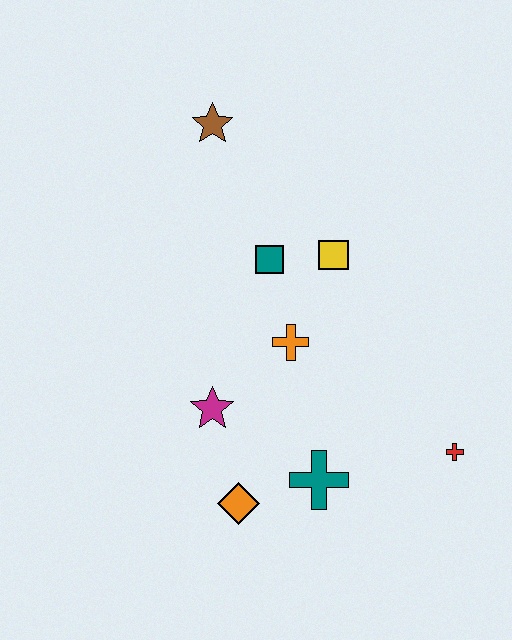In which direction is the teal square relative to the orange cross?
The teal square is above the orange cross.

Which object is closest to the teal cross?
The orange diamond is closest to the teal cross.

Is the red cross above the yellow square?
No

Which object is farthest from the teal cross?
The brown star is farthest from the teal cross.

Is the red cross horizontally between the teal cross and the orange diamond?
No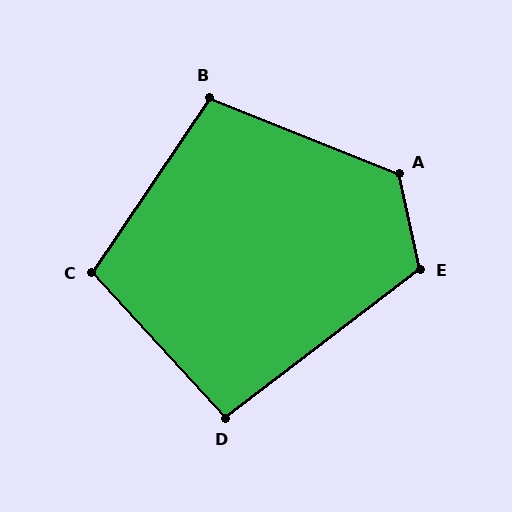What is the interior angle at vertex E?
Approximately 115 degrees (obtuse).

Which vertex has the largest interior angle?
A, at approximately 124 degrees.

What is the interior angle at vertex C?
Approximately 104 degrees (obtuse).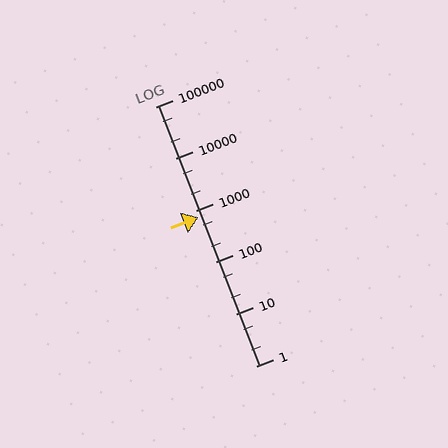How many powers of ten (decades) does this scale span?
The scale spans 5 decades, from 1 to 100000.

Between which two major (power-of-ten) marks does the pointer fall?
The pointer is between 100 and 1000.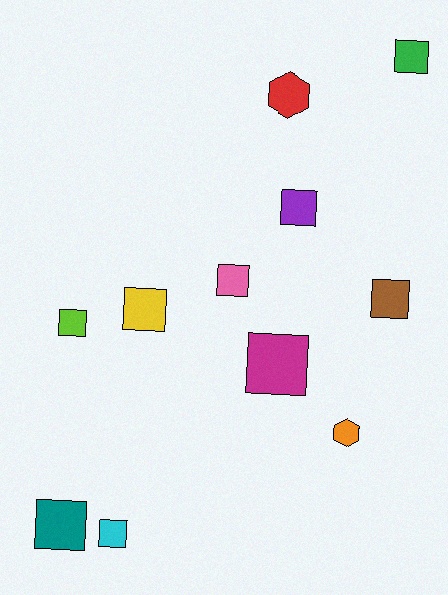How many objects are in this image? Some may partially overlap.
There are 11 objects.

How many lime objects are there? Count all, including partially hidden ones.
There is 1 lime object.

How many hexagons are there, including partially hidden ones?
There are 2 hexagons.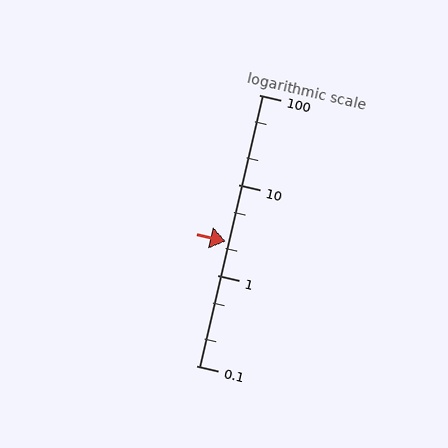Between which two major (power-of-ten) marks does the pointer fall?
The pointer is between 1 and 10.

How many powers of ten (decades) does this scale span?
The scale spans 3 decades, from 0.1 to 100.